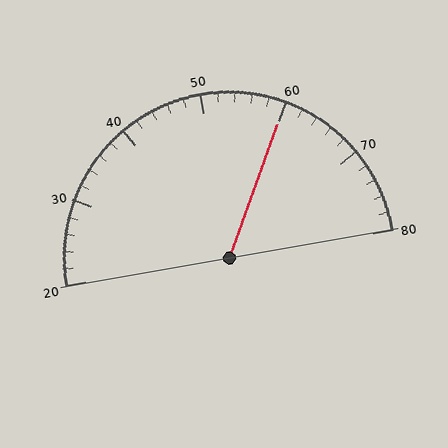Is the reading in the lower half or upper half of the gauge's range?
The reading is in the upper half of the range (20 to 80).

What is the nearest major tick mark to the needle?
The nearest major tick mark is 60.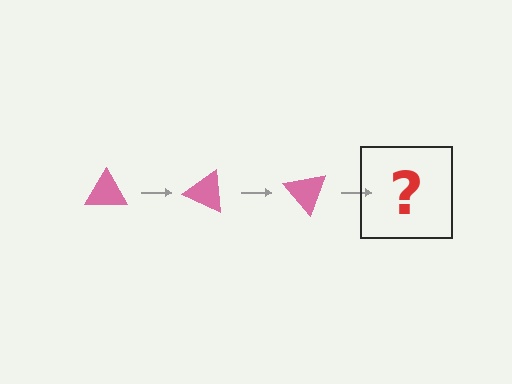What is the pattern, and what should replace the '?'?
The pattern is that the triangle rotates 25 degrees each step. The '?' should be a pink triangle rotated 75 degrees.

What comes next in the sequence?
The next element should be a pink triangle rotated 75 degrees.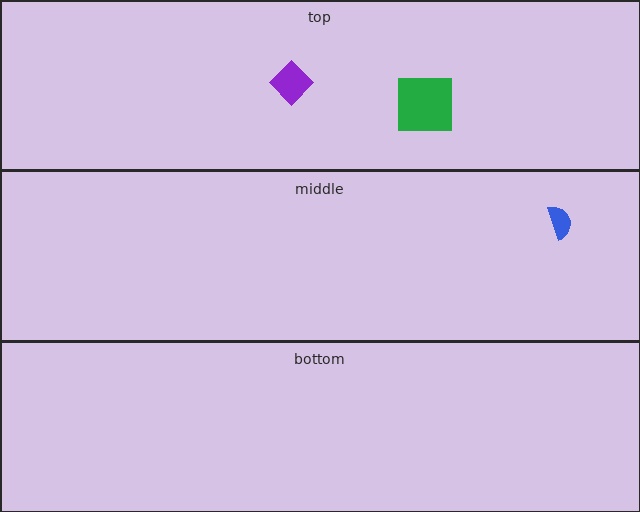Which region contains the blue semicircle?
The middle region.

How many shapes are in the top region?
2.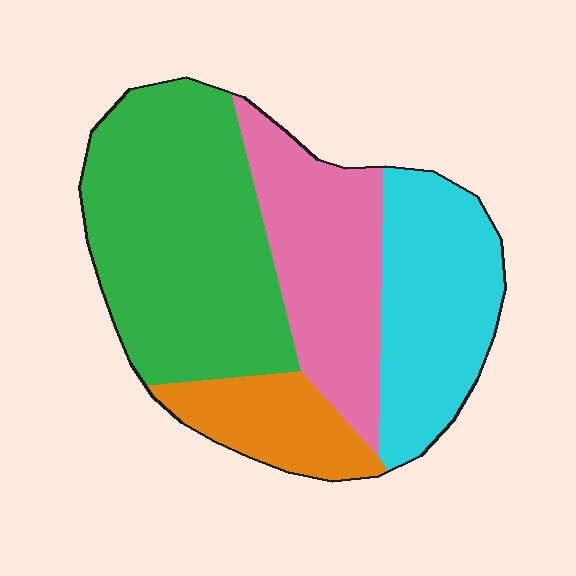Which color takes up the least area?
Orange, at roughly 10%.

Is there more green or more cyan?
Green.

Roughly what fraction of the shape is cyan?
Cyan takes up between a sixth and a third of the shape.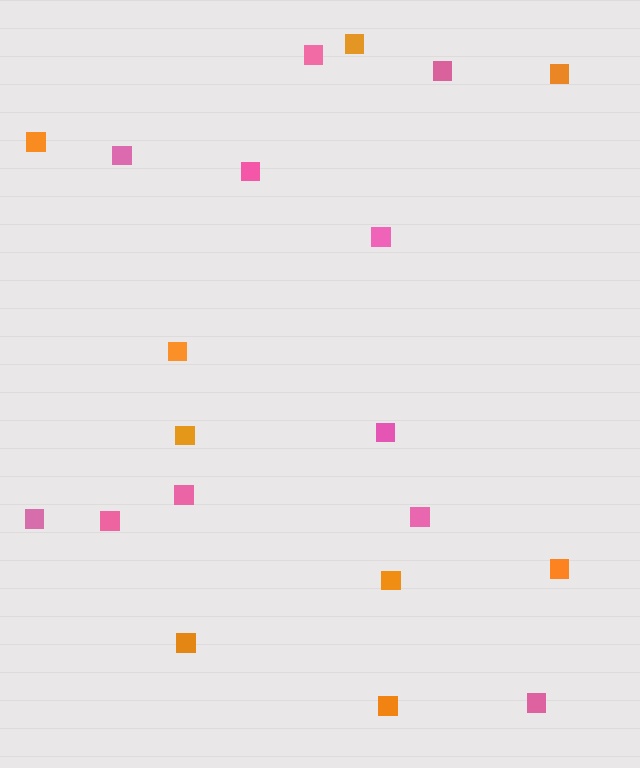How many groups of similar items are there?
There are 2 groups: one group of pink squares (11) and one group of orange squares (9).